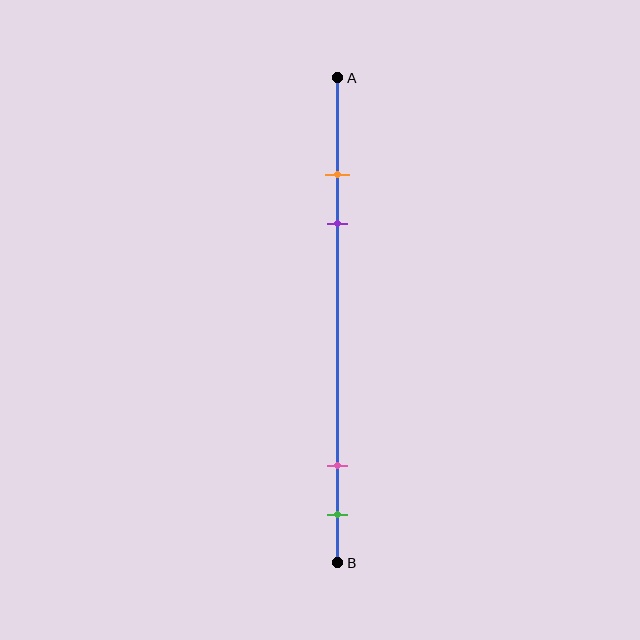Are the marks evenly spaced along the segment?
No, the marks are not evenly spaced.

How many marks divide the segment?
There are 4 marks dividing the segment.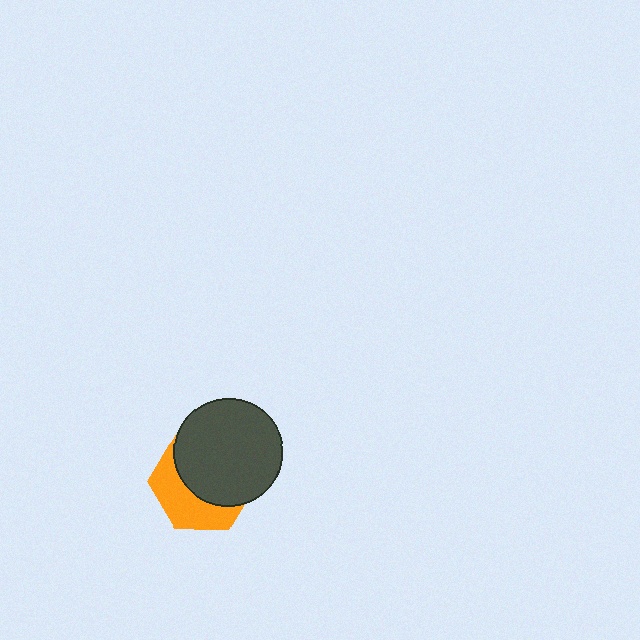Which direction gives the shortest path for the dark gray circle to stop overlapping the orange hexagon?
Moving toward the upper-right gives the shortest separation.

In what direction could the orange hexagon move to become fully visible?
The orange hexagon could move toward the lower-left. That would shift it out from behind the dark gray circle entirely.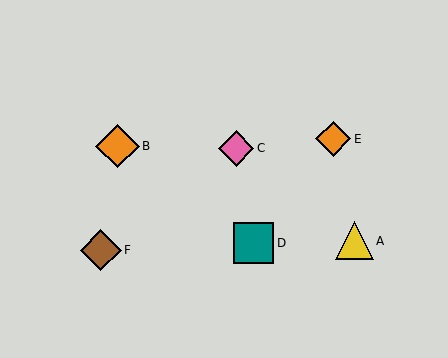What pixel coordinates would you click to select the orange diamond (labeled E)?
Click at (333, 139) to select the orange diamond E.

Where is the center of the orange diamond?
The center of the orange diamond is at (333, 139).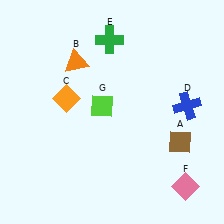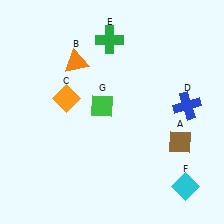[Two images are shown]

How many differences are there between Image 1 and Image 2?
There are 2 differences between the two images.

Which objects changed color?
F changed from pink to cyan. G changed from lime to green.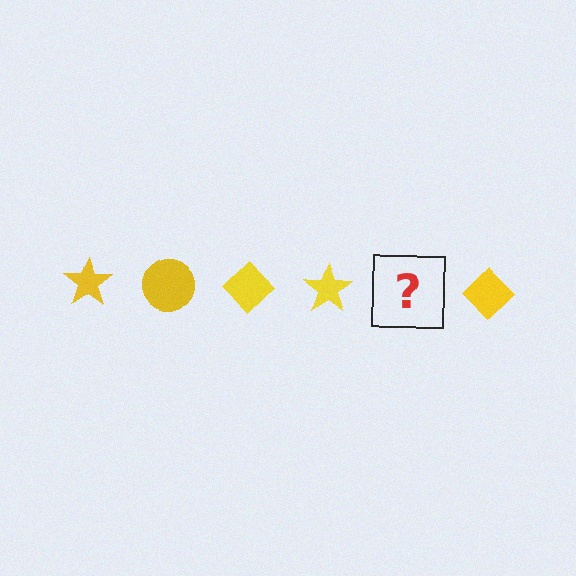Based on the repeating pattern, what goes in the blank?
The blank should be a yellow circle.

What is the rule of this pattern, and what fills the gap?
The rule is that the pattern cycles through star, circle, diamond shapes in yellow. The gap should be filled with a yellow circle.